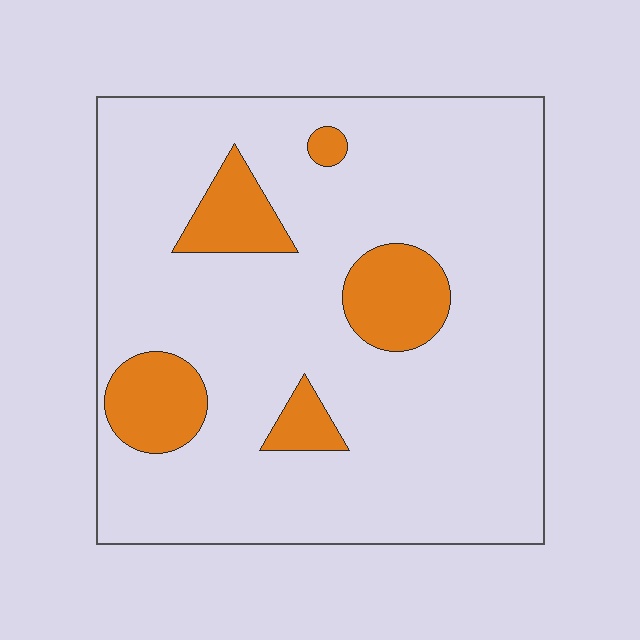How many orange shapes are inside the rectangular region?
5.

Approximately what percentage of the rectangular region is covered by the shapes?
Approximately 15%.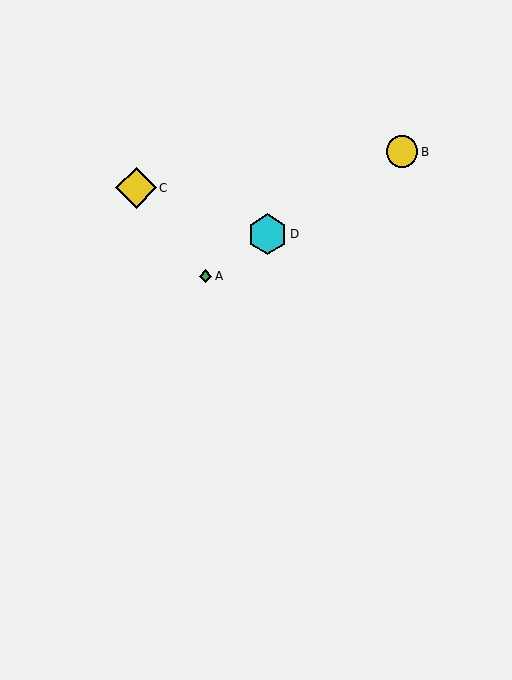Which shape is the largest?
The yellow diamond (labeled C) is the largest.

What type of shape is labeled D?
Shape D is a cyan hexagon.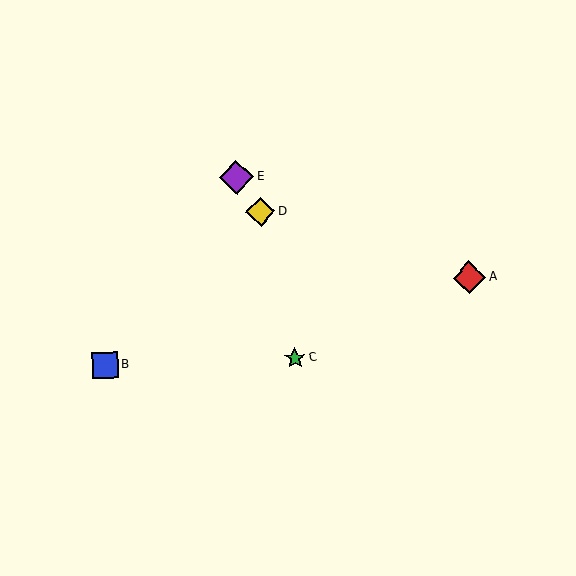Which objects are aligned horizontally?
Objects B, C are aligned horizontally.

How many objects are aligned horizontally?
2 objects (B, C) are aligned horizontally.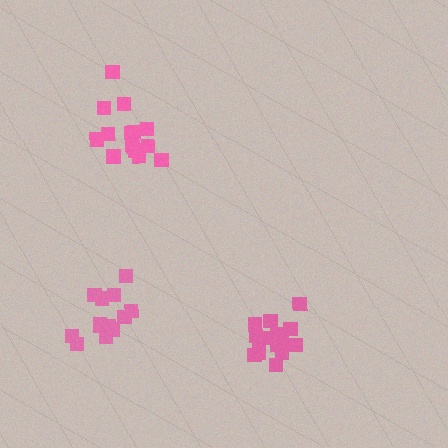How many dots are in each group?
Group 1: 13 dots, Group 2: 15 dots, Group 3: 16 dots (44 total).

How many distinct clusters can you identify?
There are 3 distinct clusters.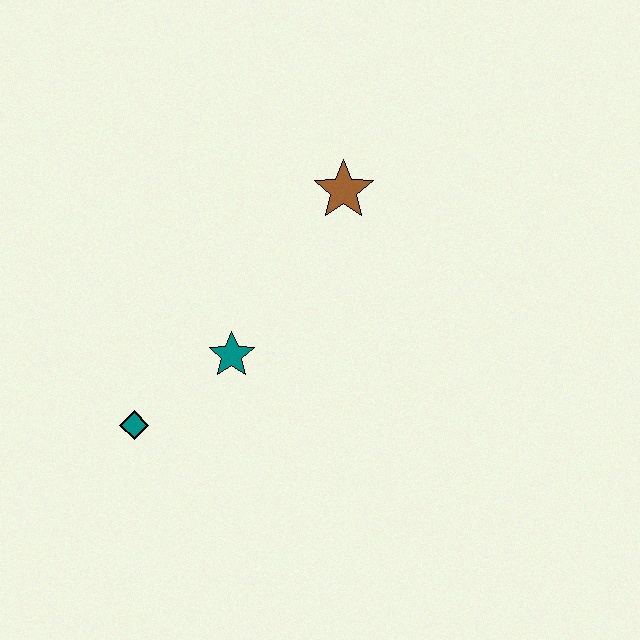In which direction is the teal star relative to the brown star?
The teal star is below the brown star.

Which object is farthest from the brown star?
The teal diamond is farthest from the brown star.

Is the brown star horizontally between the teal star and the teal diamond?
No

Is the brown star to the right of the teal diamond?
Yes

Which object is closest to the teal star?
The teal diamond is closest to the teal star.